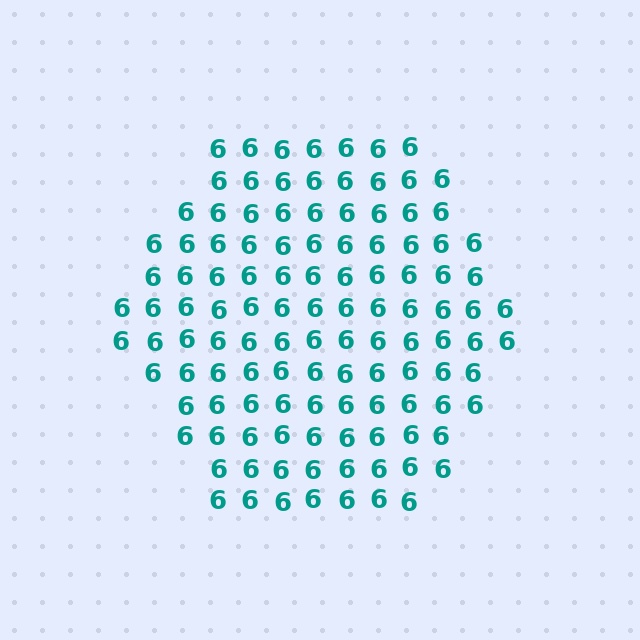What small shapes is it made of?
It is made of small digit 6's.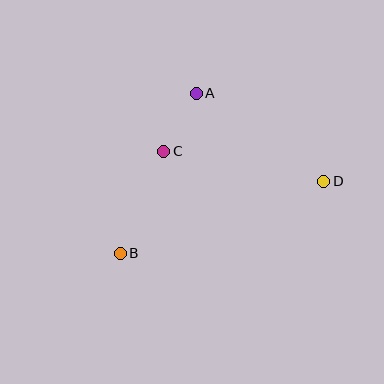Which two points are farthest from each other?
Points B and D are farthest from each other.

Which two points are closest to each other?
Points A and C are closest to each other.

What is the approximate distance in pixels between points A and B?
The distance between A and B is approximately 177 pixels.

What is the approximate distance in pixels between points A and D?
The distance between A and D is approximately 155 pixels.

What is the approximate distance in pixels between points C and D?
The distance between C and D is approximately 163 pixels.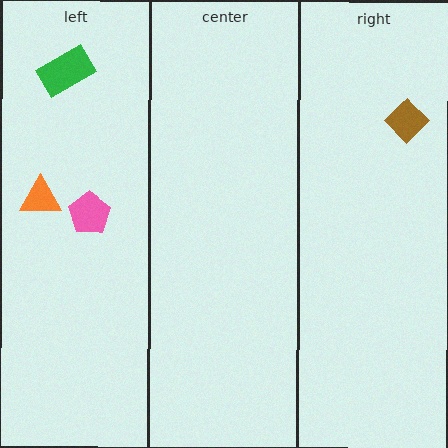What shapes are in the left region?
The orange triangle, the pink pentagon, the green rectangle.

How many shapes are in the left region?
3.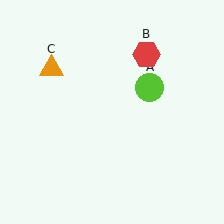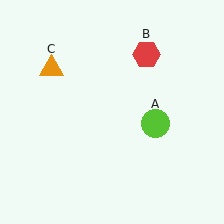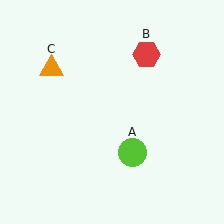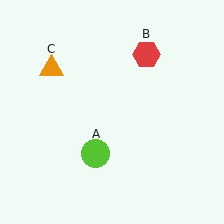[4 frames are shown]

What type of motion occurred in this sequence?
The lime circle (object A) rotated clockwise around the center of the scene.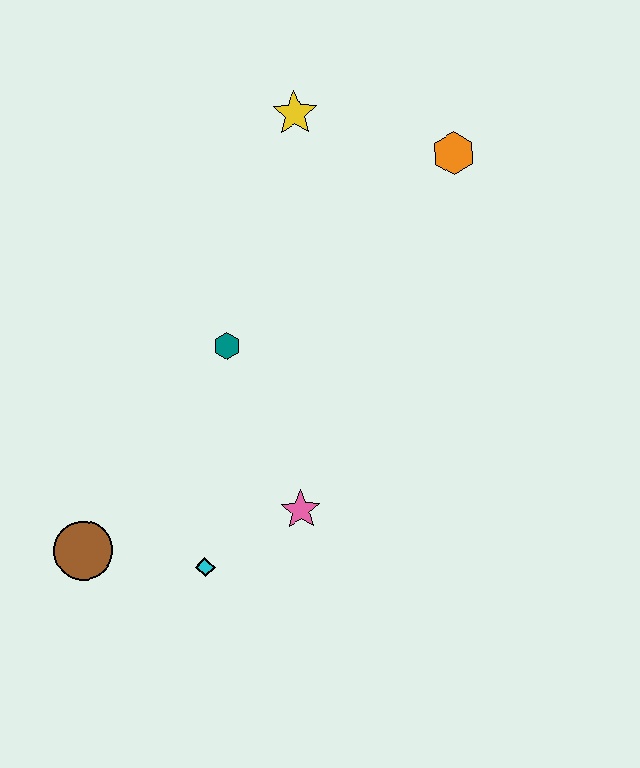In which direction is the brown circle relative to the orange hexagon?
The brown circle is below the orange hexagon.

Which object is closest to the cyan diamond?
The pink star is closest to the cyan diamond.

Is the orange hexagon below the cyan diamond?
No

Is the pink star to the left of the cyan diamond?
No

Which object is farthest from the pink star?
The yellow star is farthest from the pink star.